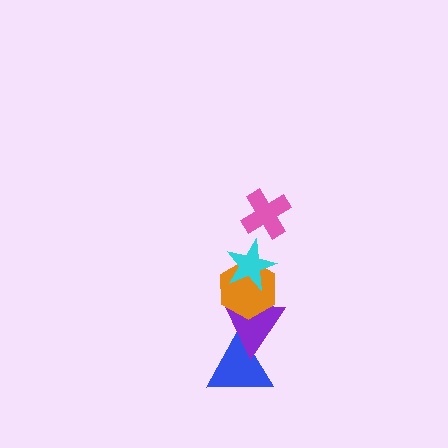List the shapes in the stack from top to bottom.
From top to bottom: the pink cross, the cyan star, the orange hexagon, the purple triangle, the blue triangle.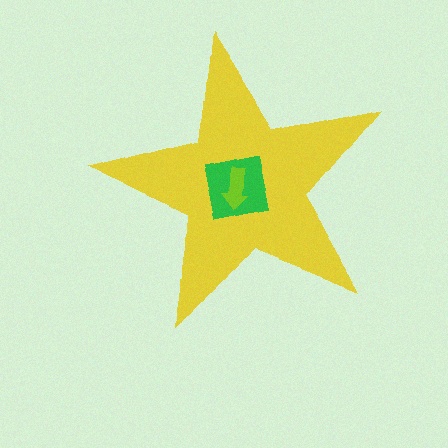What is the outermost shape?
The yellow star.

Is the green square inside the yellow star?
Yes.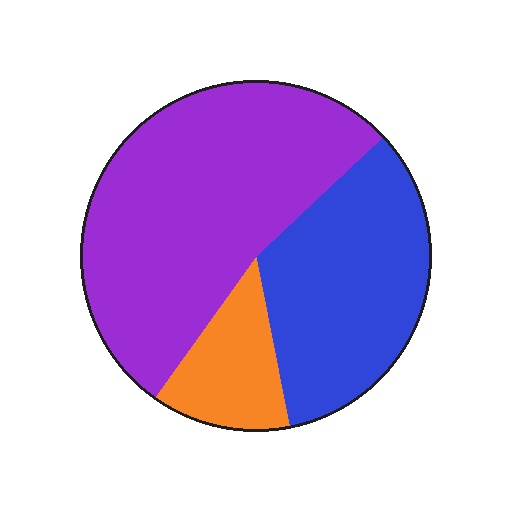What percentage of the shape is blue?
Blue covers about 35% of the shape.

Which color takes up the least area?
Orange, at roughly 15%.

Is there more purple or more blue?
Purple.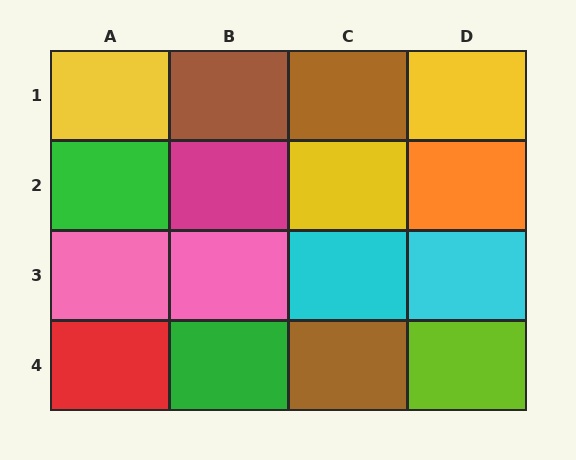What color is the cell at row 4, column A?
Red.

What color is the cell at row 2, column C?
Yellow.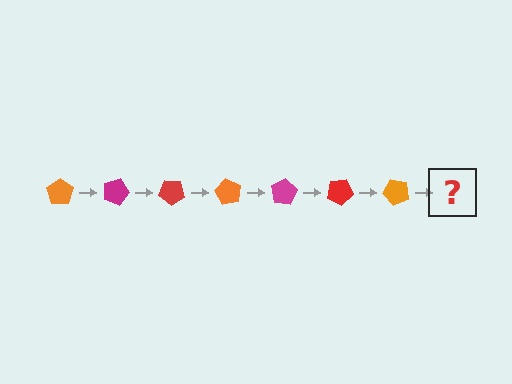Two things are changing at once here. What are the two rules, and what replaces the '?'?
The two rules are that it rotates 20 degrees each step and the color cycles through orange, magenta, and red. The '?' should be a magenta pentagon, rotated 140 degrees from the start.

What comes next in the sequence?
The next element should be a magenta pentagon, rotated 140 degrees from the start.